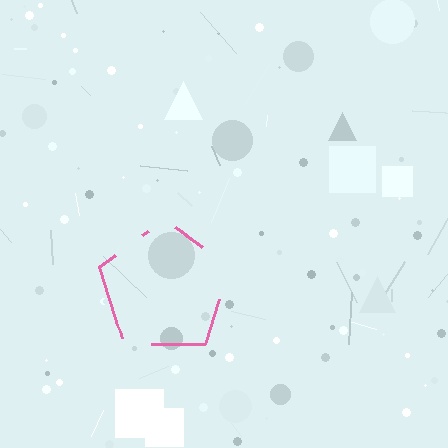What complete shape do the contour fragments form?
The contour fragments form a pentagon.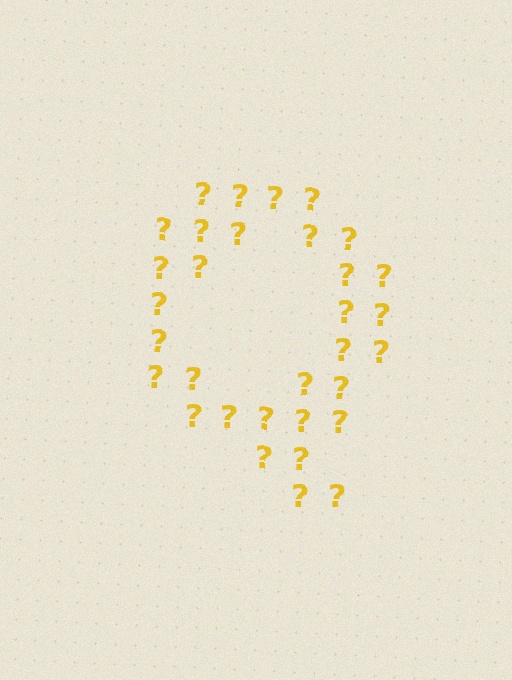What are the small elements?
The small elements are question marks.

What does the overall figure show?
The overall figure shows the letter Q.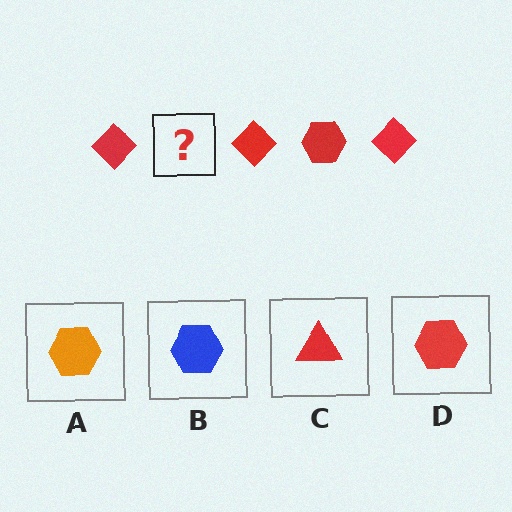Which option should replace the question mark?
Option D.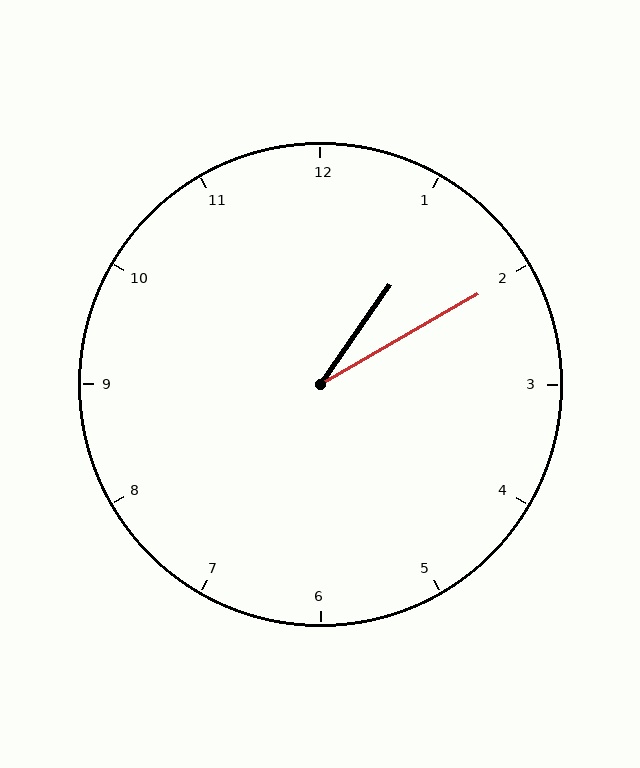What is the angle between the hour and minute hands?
Approximately 25 degrees.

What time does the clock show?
1:10.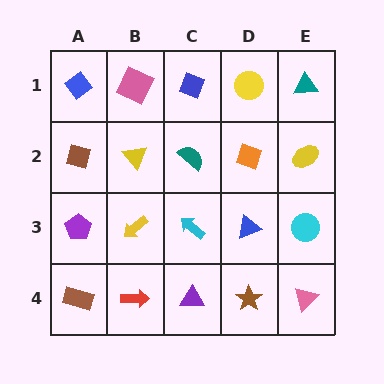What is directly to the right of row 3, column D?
A cyan circle.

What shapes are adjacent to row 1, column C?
A teal semicircle (row 2, column C), a pink square (row 1, column B), a yellow circle (row 1, column D).